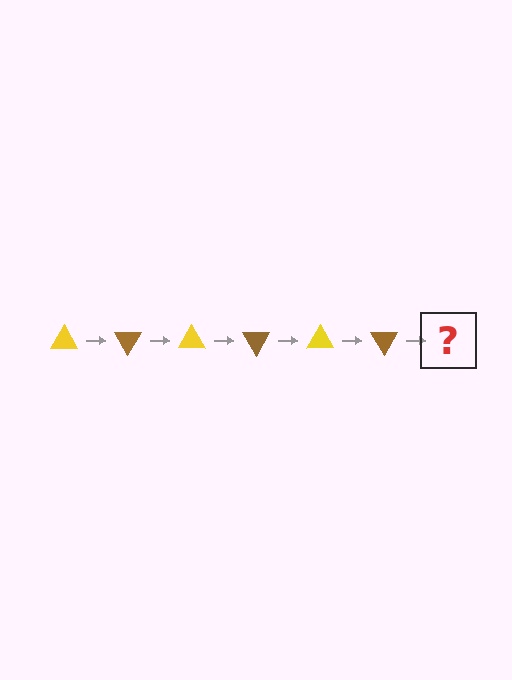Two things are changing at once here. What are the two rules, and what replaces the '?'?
The two rules are that it rotates 60 degrees each step and the color cycles through yellow and brown. The '?' should be a yellow triangle, rotated 360 degrees from the start.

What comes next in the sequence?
The next element should be a yellow triangle, rotated 360 degrees from the start.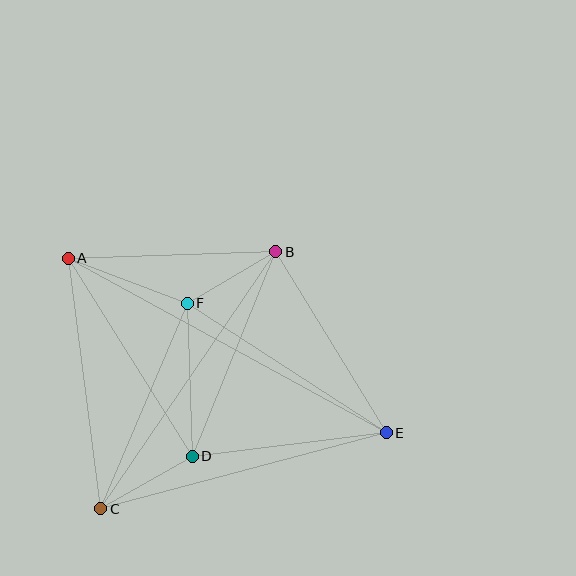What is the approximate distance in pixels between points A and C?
The distance between A and C is approximately 252 pixels.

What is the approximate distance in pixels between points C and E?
The distance between C and E is approximately 295 pixels.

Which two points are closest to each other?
Points B and F are closest to each other.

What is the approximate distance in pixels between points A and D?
The distance between A and D is approximately 234 pixels.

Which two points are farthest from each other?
Points A and E are farthest from each other.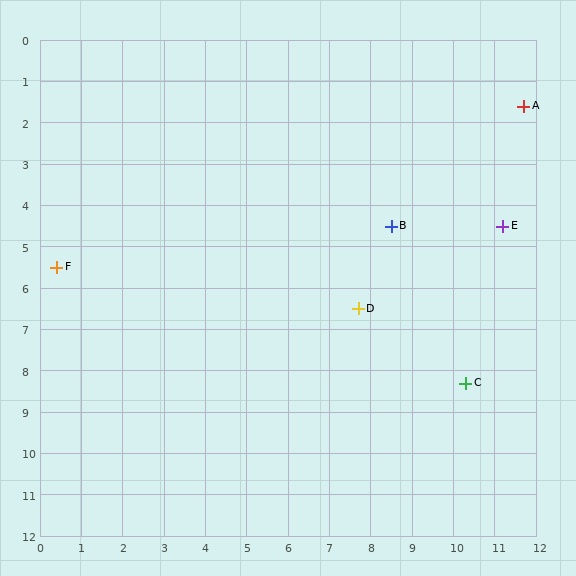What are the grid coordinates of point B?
Point B is at approximately (8.5, 4.5).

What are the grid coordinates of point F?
Point F is at approximately (0.4, 5.5).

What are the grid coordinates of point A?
Point A is at approximately (11.7, 1.6).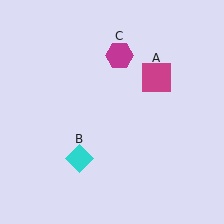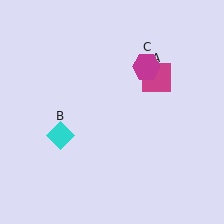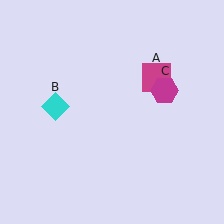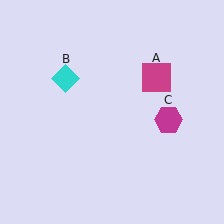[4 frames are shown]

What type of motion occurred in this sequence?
The cyan diamond (object B), magenta hexagon (object C) rotated clockwise around the center of the scene.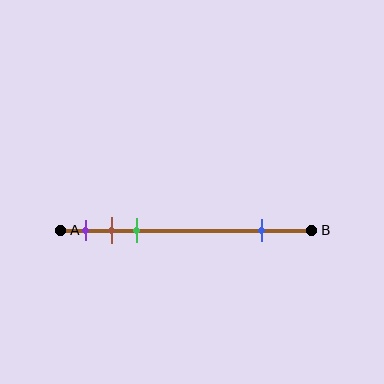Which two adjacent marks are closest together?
The brown and green marks are the closest adjacent pair.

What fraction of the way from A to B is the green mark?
The green mark is approximately 30% (0.3) of the way from A to B.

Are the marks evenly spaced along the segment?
No, the marks are not evenly spaced.